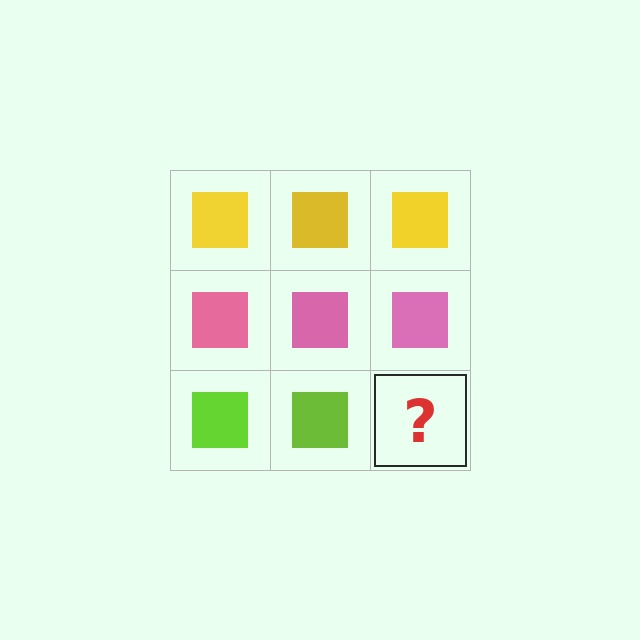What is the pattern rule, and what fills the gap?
The rule is that each row has a consistent color. The gap should be filled with a lime square.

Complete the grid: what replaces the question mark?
The question mark should be replaced with a lime square.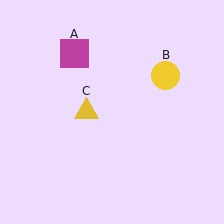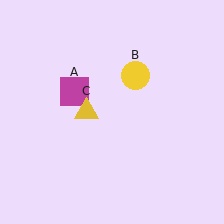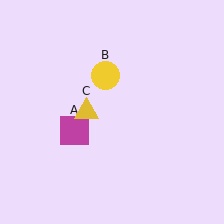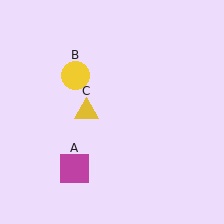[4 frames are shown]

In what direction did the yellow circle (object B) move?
The yellow circle (object B) moved left.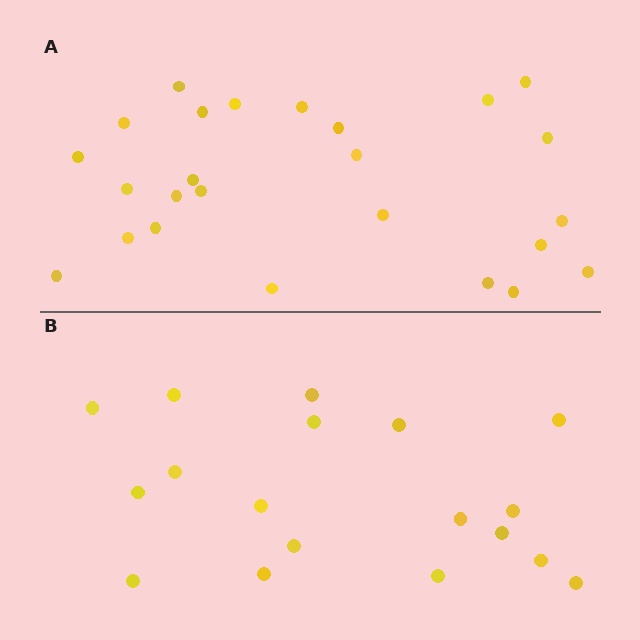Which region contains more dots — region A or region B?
Region A (the top region) has more dots.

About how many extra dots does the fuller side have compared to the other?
Region A has roughly 8 or so more dots than region B.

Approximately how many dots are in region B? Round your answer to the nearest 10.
About 20 dots. (The exact count is 18, which rounds to 20.)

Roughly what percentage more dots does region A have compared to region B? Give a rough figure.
About 40% more.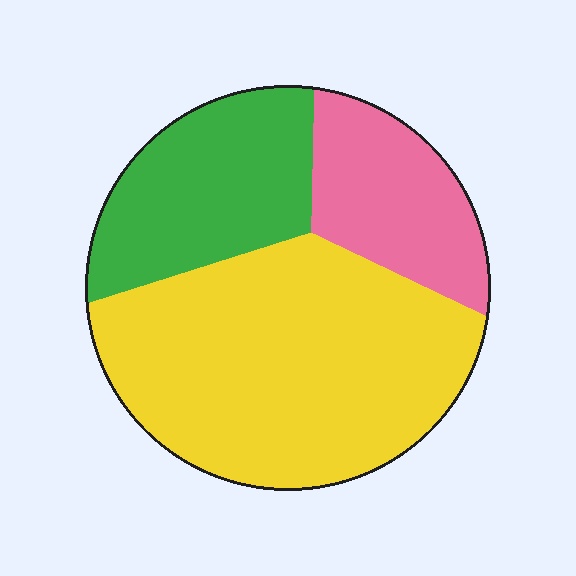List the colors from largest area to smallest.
From largest to smallest: yellow, green, pink.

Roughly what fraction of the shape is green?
Green takes up between a quarter and a half of the shape.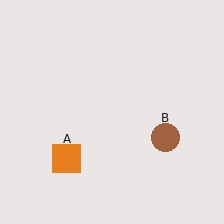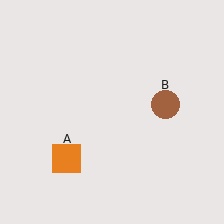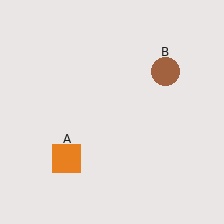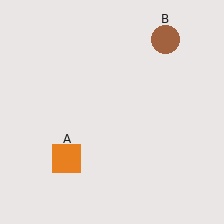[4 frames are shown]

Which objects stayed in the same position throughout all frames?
Orange square (object A) remained stationary.